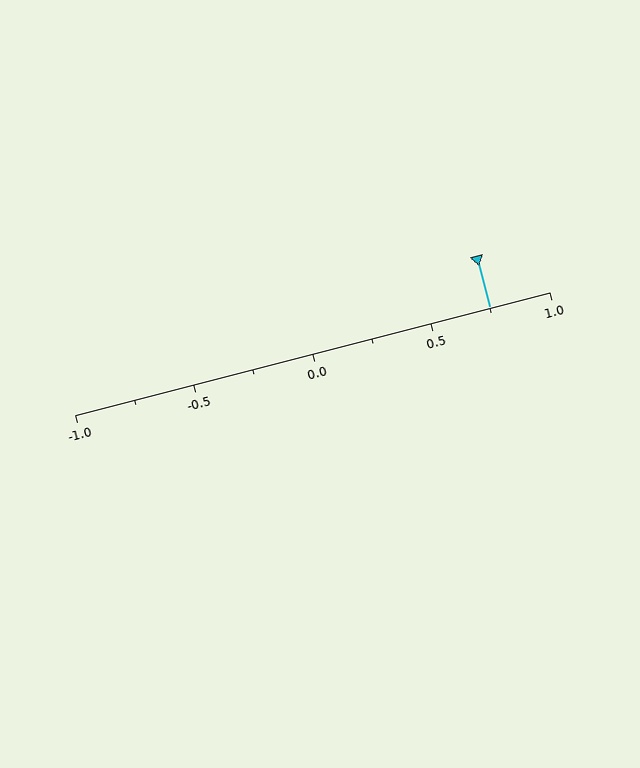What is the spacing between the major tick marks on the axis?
The major ticks are spaced 0.5 apart.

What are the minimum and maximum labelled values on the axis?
The axis runs from -1.0 to 1.0.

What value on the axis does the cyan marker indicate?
The marker indicates approximately 0.75.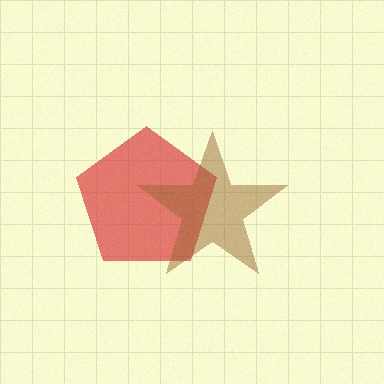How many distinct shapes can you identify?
There are 2 distinct shapes: a red pentagon, a brown star.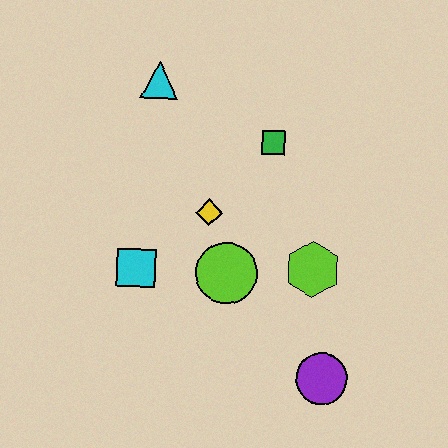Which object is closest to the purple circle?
The lime hexagon is closest to the purple circle.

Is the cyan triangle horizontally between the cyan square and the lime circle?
Yes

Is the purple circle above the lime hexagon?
No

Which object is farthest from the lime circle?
The cyan triangle is farthest from the lime circle.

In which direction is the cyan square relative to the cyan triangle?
The cyan square is below the cyan triangle.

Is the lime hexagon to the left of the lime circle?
No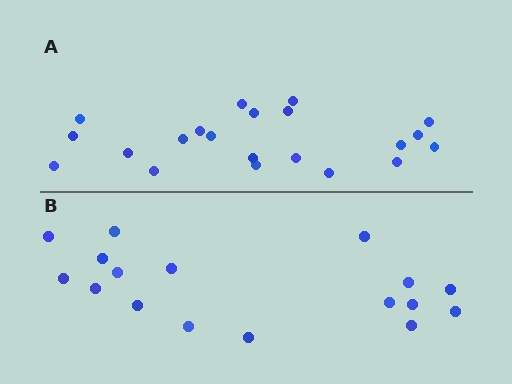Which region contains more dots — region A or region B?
Region A (the top region) has more dots.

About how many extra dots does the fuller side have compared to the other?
Region A has about 4 more dots than region B.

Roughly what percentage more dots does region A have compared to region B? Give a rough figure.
About 25% more.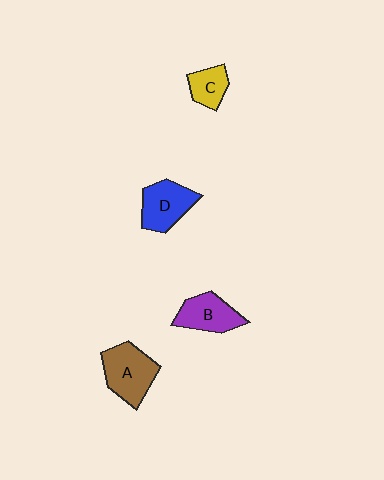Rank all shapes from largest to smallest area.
From largest to smallest: A (brown), D (blue), B (purple), C (yellow).